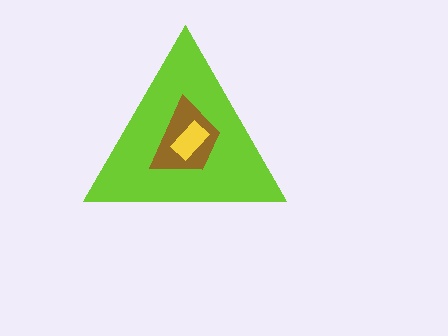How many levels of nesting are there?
3.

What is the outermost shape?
The lime triangle.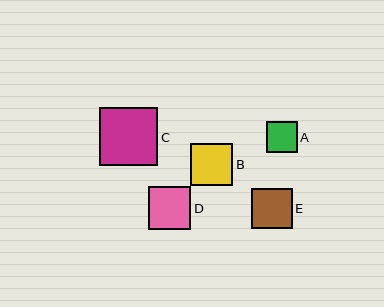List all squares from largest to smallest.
From largest to smallest: C, D, B, E, A.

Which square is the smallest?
Square A is the smallest with a size of approximately 31 pixels.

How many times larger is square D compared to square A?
Square D is approximately 1.4 times the size of square A.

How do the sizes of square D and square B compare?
Square D and square B are approximately the same size.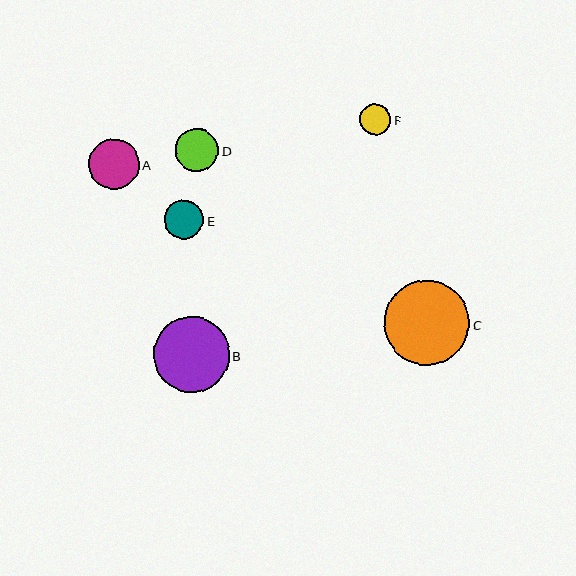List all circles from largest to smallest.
From largest to smallest: C, B, A, D, E, F.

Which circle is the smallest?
Circle F is the smallest with a size of approximately 31 pixels.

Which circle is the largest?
Circle C is the largest with a size of approximately 86 pixels.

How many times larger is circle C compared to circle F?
Circle C is approximately 2.8 times the size of circle F.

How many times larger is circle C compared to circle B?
Circle C is approximately 1.1 times the size of circle B.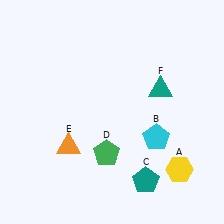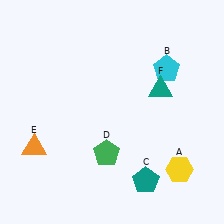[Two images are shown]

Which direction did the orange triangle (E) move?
The orange triangle (E) moved left.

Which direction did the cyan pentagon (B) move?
The cyan pentagon (B) moved up.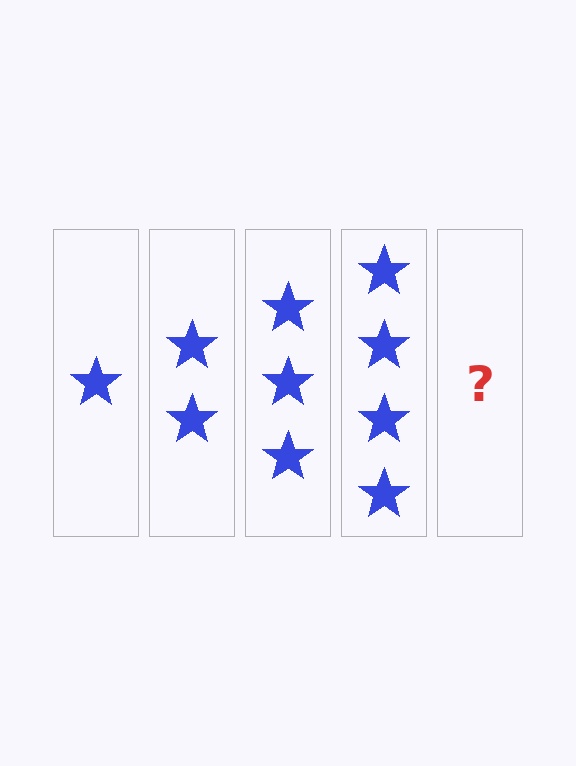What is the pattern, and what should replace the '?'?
The pattern is that each step adds one more star. The '?' should be 5 stars.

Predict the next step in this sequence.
The next step is 5 stars.